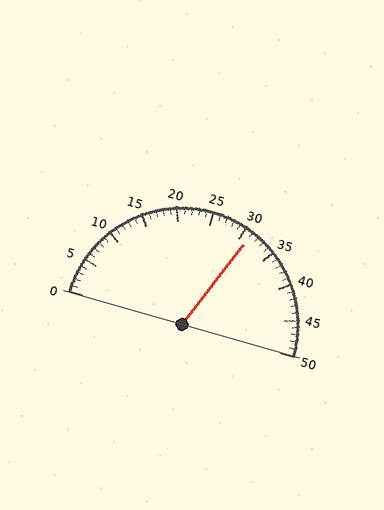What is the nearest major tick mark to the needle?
The nearest major tick mark is 30.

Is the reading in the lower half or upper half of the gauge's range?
The reading is in the upper half of the range (0 to 50).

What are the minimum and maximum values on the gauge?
The gauge ranges from 0 to 50.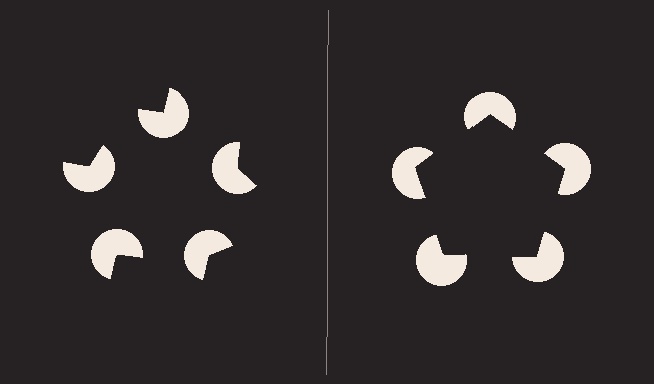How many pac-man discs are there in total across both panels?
10 — 5 on each side.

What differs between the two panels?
The pac-man discs are positioned identically on both sides; only the wedge orientations differ. On the right they align to a pentagon; on the left they are misaligned.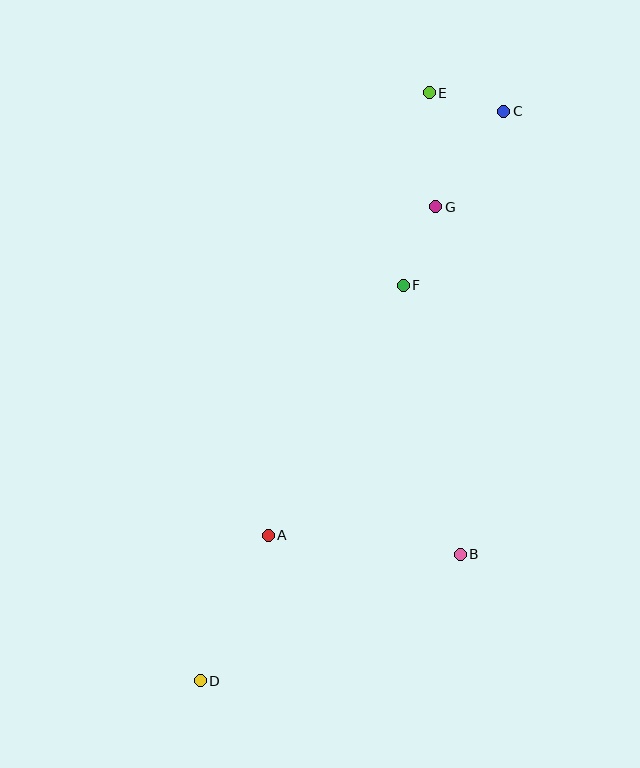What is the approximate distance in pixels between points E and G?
The distance between E and G is approximately 114 pixels.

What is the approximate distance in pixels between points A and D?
The distance between A and D is approximately 160 pixels.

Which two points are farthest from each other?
Points C and D are farthest from each other.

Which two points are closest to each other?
Points C and E are closest to each other.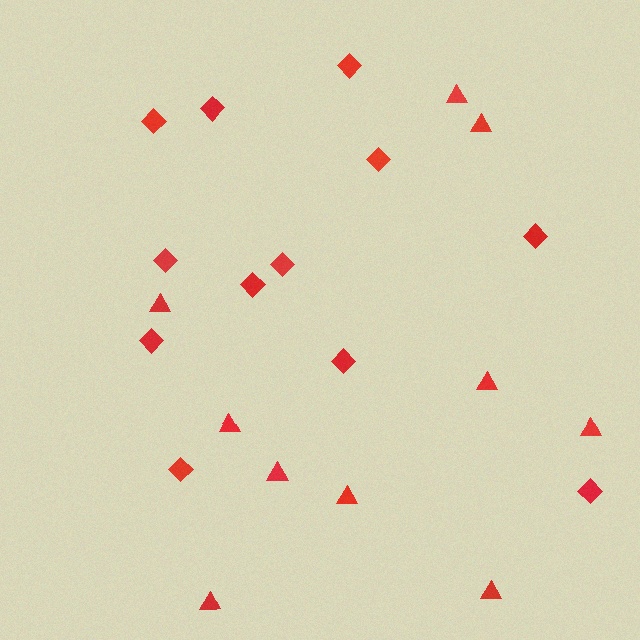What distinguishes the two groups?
There are 2 groups: one group of diamonds (12) and one group of triangles (10).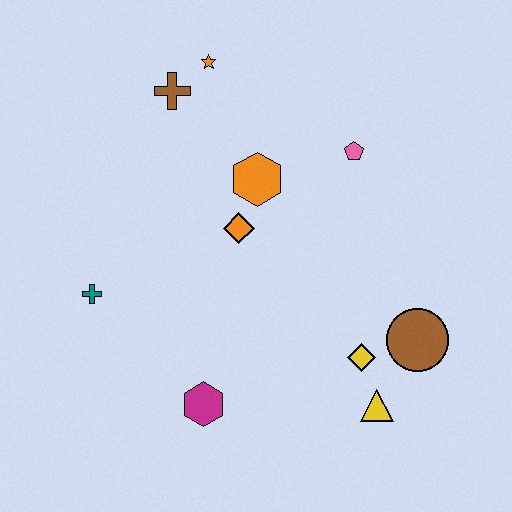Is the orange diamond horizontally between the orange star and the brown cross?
No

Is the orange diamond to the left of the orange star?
No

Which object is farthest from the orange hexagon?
The yellow triangle is farthest from the orange hexagon.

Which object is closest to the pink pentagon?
The orange hexagon is closest to the pink pentagon.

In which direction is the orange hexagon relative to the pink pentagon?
The orange hexagon is to the left of the pink pentagon.